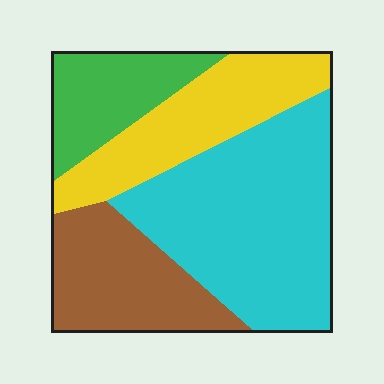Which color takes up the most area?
Cyan, at roughly 40%.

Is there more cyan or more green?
Cyan.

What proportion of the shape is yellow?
Yellow takes up about one fifth (1/5) of the shape.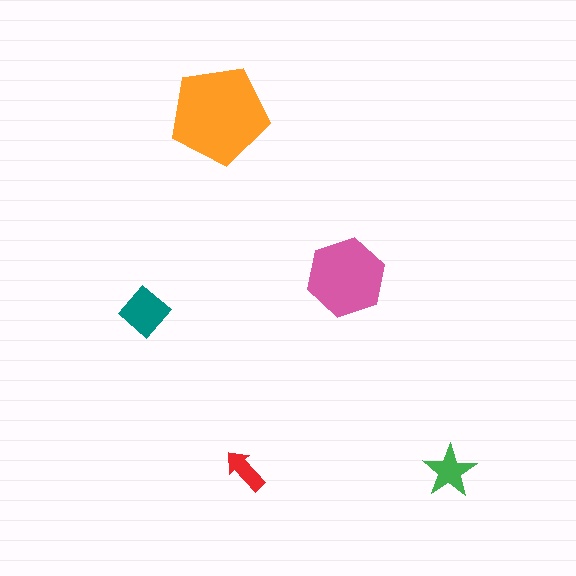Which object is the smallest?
The red arrow.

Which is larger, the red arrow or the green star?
The green star.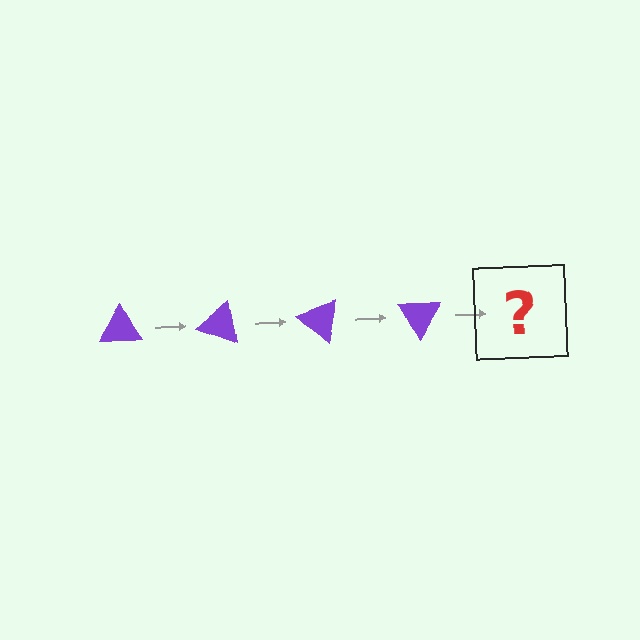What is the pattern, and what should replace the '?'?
The pattern is that the triangle rotates 20 degrees each step. The '?' should be a purple triangle rotated 80 degrees.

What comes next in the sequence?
The next element should be a purple triangle rotated 80 degrees.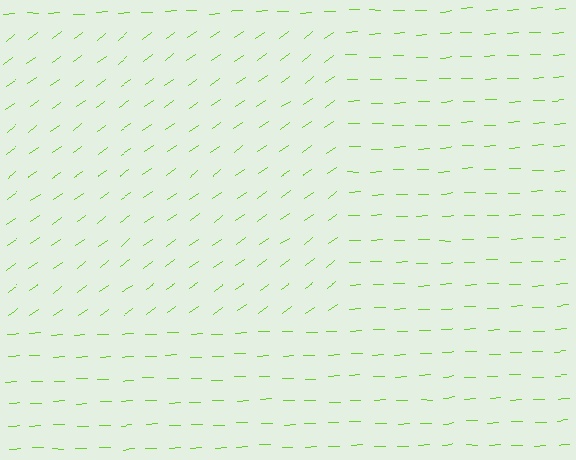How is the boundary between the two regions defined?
The boundary is defined purely by a change in line orientation (approximately 34 degrees difference). All lines are the same color and thickness.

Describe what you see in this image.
The image is filled with small lime line segments. A rectangle region in the image has lines oriented differently from the surrounding lines, creating a visible texture boundary.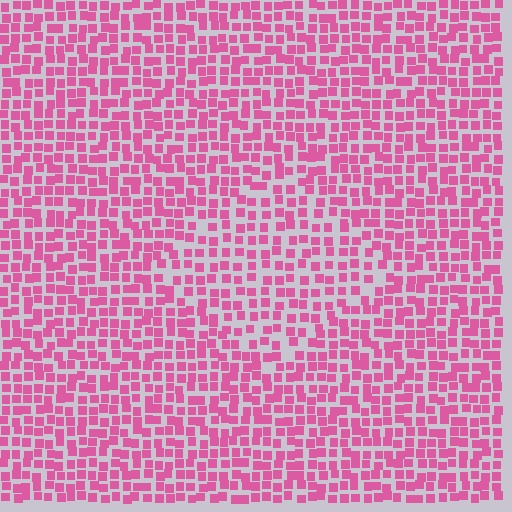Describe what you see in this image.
The image contains small pink elements arranged at two different densities. A diamond-shaped region is visible where the elements are less densely packed than the surrounding area.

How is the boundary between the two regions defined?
The boundary is defined by a change in element density (approximately 1.4x ratio). All elements are the same color, size, and shape.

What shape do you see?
I see a diamond.